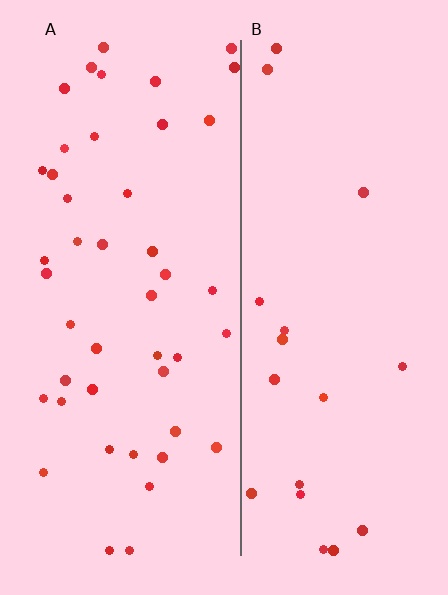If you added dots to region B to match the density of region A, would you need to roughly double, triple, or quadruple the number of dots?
Approximately double.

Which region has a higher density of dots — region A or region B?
A (the left).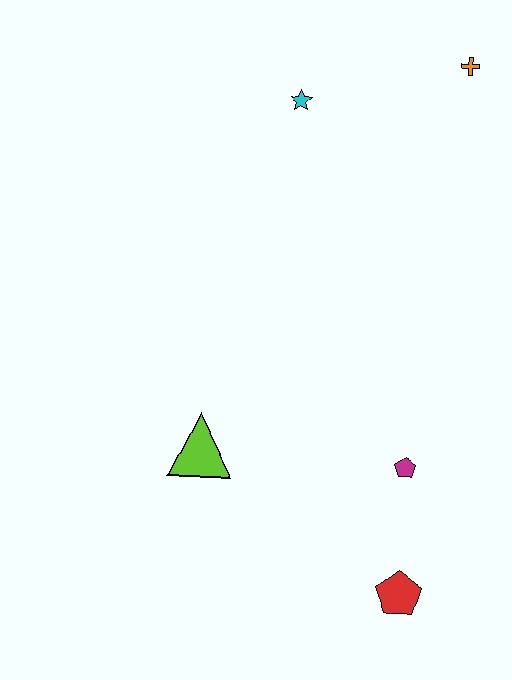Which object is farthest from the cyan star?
The red pentagon is farthest from the cyan star.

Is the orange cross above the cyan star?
Yes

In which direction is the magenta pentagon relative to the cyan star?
The magenta pentagon is below the cyan star.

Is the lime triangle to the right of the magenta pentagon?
No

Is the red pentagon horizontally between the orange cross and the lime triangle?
Yes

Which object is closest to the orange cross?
The cyan star is closest to the orange cross.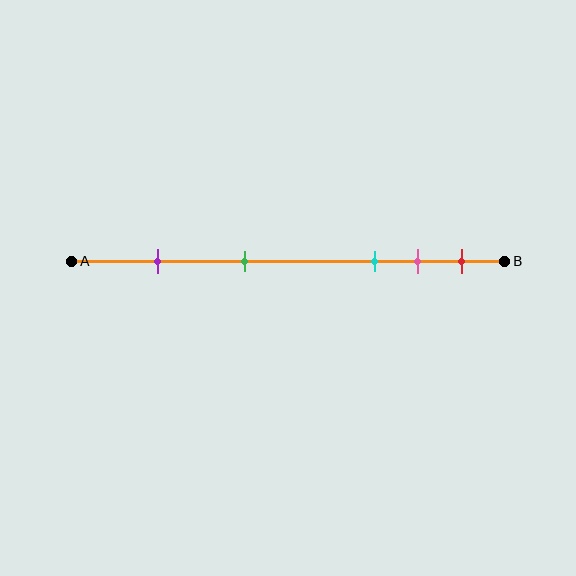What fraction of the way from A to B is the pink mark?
The pink mark is approximately 80% (0.8) of the way from A to B.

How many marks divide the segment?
There are 5 marks dividing the segment.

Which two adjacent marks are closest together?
The pink and red marks are the closest adjacent pair.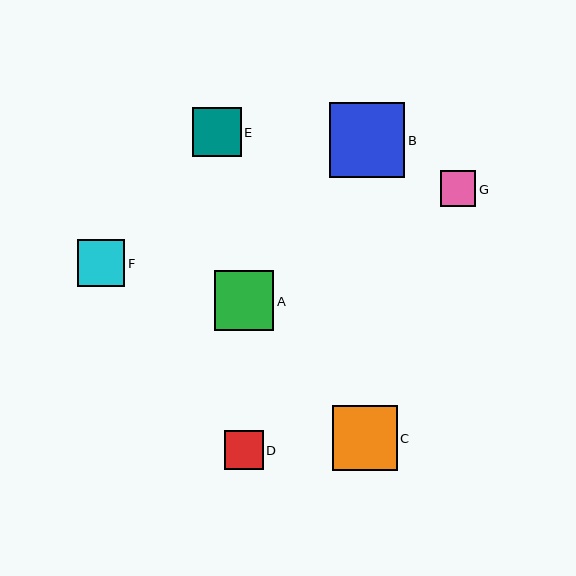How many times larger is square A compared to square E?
Square A is approximately 1.2 times the size of square E.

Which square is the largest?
Square B is the largest with a size of approximately 75 pixels.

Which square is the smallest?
Square G is the smallest with a size of approximately 35 pixels.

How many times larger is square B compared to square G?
Square B is approximately 2.1 times the size of square G.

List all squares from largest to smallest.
From largest to smallest: B, C, A, E, F, D, G.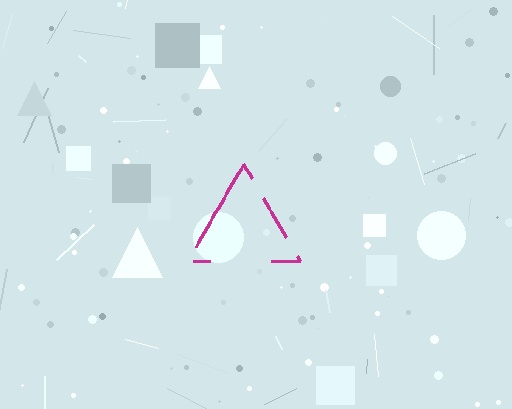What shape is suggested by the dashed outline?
The dashed outline suggests a triangle.